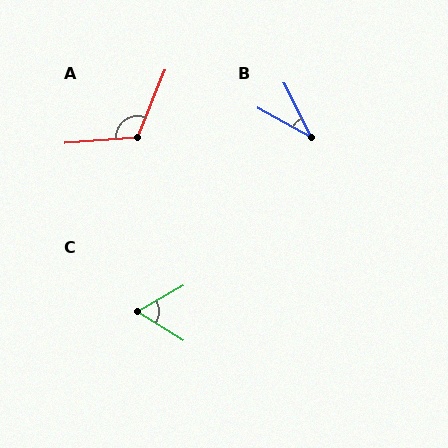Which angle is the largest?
A, at approximately 117 degrees.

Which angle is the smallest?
B, at approximately 34 degrees.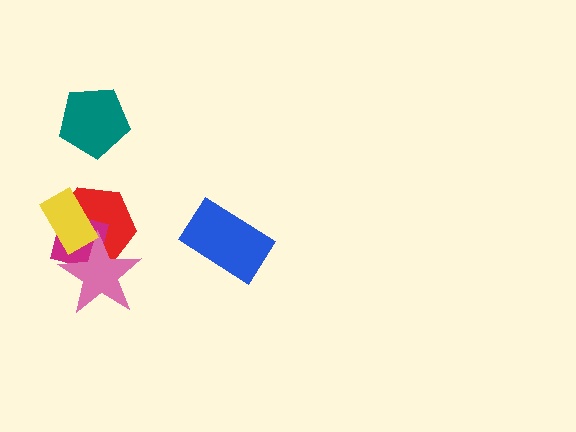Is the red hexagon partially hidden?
Yes, it is partially covered by another shape.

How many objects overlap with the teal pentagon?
0 objects overlap with the teal pentagon.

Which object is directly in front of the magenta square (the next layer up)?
The pink star is directly in front of the magenta square.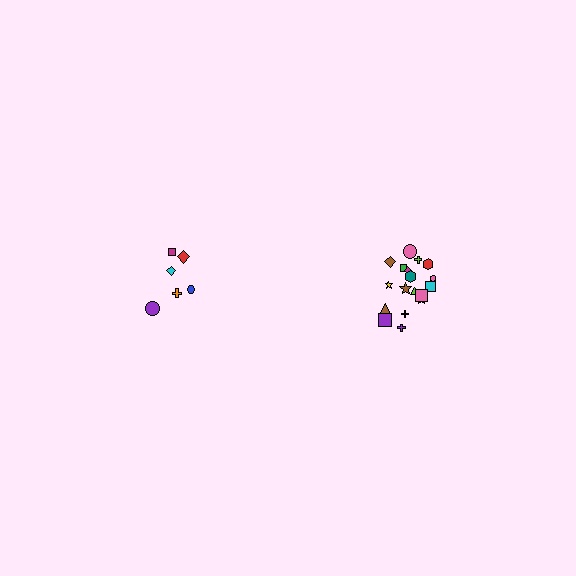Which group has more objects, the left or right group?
The right group.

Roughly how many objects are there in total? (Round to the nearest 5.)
Roughly 25 objects in total.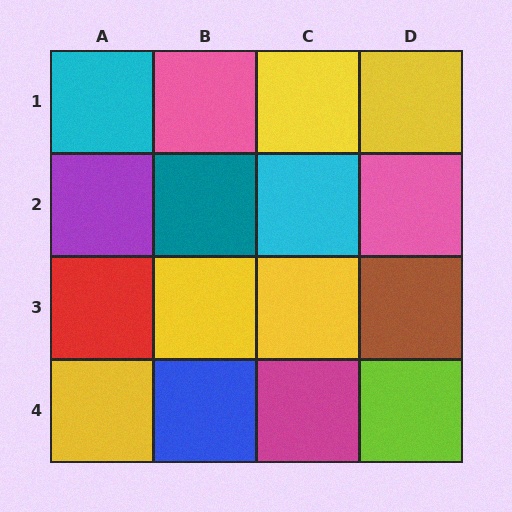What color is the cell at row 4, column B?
Blue.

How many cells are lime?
1 cell is lime.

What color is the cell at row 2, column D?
Pink.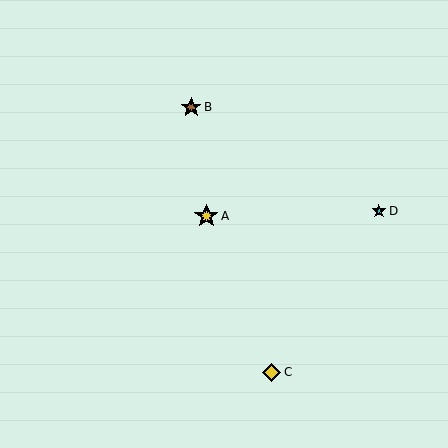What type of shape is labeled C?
Shape C is a yellow diamond.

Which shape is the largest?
The yellow star (labeled A) is the largest.